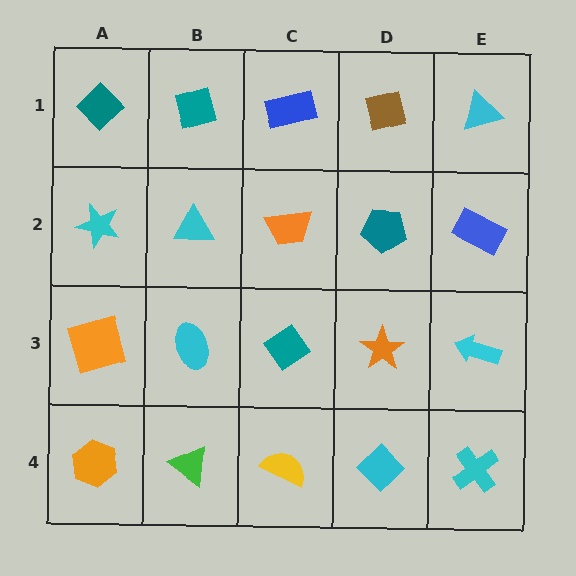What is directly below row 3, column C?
A yellow semicircle.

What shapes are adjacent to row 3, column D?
A teal pentagon (row 2, column D), a cyan diamond (row 4, column D), a teal diamond (row 3, column C), a cyan arrow (row 3, column E).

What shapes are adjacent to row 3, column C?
An orange trapezoid (row 2, column C), a yellow semicircle (row 4, column C), a cyan ellipse (row 3, column B), an orange star (row 3, column D).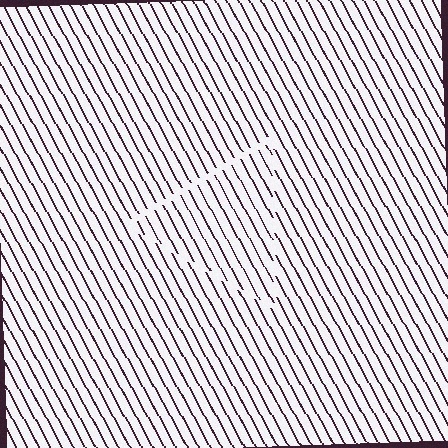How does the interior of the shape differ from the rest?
The interior of the shape contains the same grating, shifted by half a period — the contour is defined by the phase discontinuity where line-ends from the inner and outer gratings abut.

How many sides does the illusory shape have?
3 sides — the line-ends trace a triangle.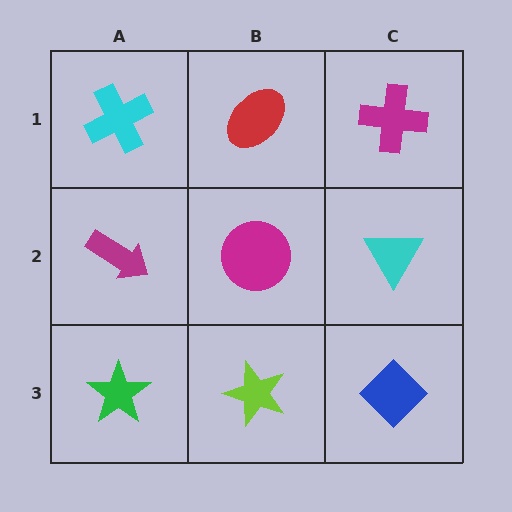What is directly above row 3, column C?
A cyan triangle.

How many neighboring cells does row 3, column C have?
2.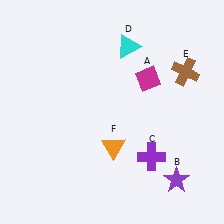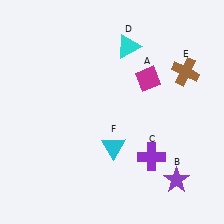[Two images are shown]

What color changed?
The triangle (F) changed from orange in Image 1 to cyan in Image 2.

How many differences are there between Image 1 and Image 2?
There is 1 difference between the two images.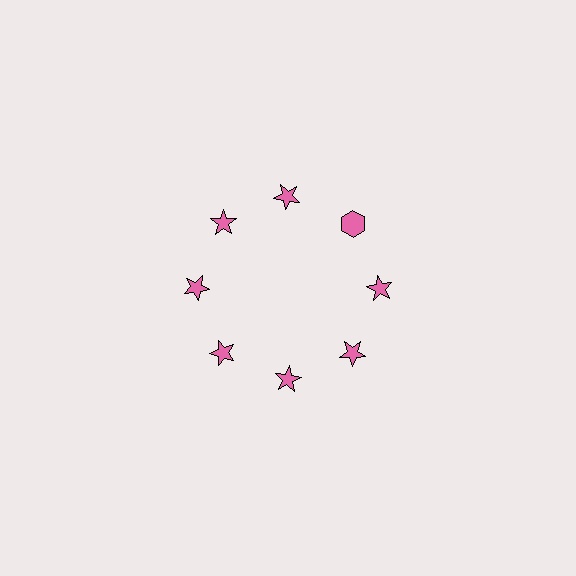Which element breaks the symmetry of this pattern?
The pink hexagon at roughly the 2 o'clock position breaks the symmetry. All other shapes are pink stars.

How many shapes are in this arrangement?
There are 8 shapes arranged in a ring pattern.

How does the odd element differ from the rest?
It has a different shape: hexagon instead of star.